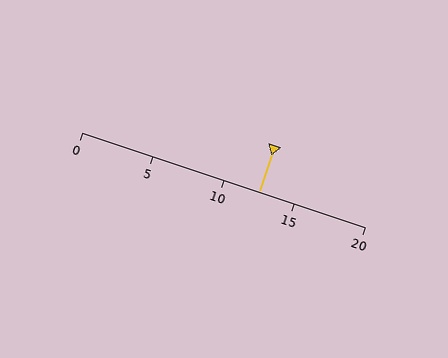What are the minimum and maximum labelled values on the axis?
The axis runs from 0 to 20.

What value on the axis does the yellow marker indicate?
The marker indicates approximately 12.5.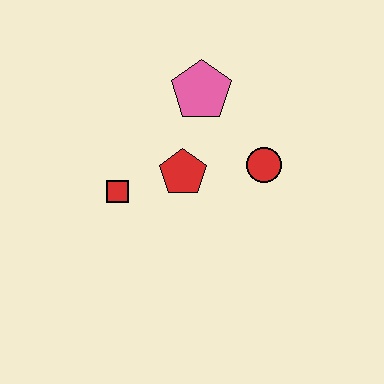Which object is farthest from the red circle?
The red square is farthest from the red circle.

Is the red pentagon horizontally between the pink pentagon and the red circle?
No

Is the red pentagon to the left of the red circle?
Yes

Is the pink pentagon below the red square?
No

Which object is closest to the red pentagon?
The red square is closest to the red pentagon.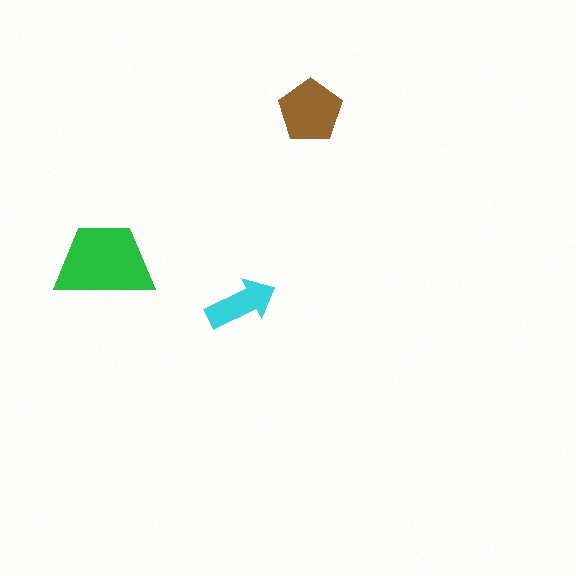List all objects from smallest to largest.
The cyan arrow, the brown pentagon, the green trapezoid.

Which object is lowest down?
The cyan arrow is bottommost.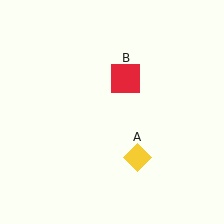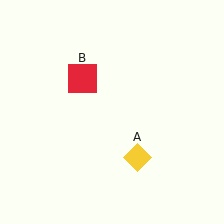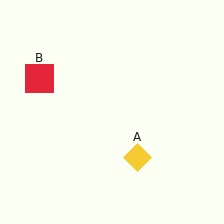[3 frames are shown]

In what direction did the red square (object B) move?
The red square (object B) moved left.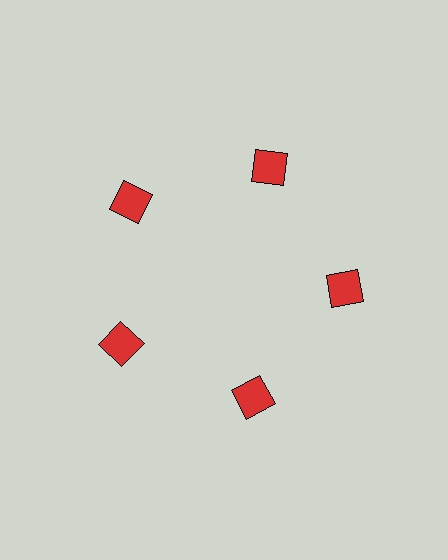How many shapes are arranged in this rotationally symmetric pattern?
There are 5 shapes, arranged in 5 groups of 1.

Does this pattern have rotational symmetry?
Yes, this pattern has 5-fold rotational symmetry. It looks the same after rotating 72 degrees around the center.